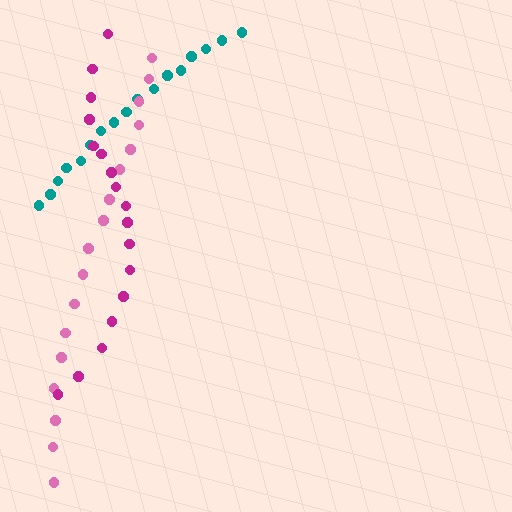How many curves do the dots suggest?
There are 3 distinct paths.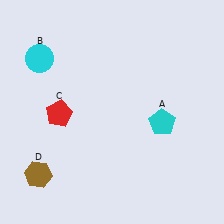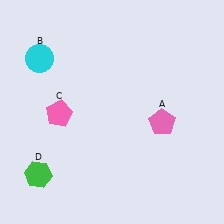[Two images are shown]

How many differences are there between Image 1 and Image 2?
There are 3 differences between the two images.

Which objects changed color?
A changed from cyan to pink. C changed from red to pink. D changed from brown to green.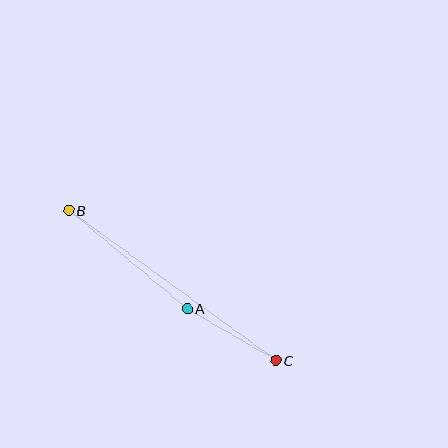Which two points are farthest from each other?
Points B and C are farthest from each other.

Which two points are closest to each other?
Points A and C are closest to each other.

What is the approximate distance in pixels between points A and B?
The distance between A and B is approximately 154 pixels.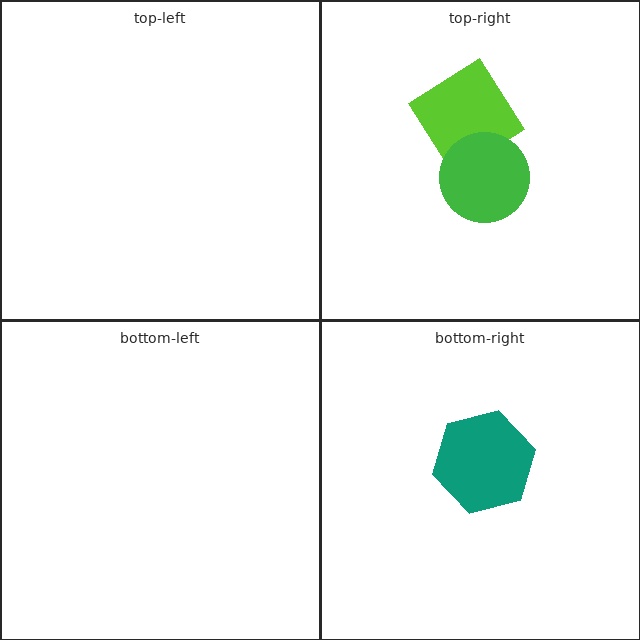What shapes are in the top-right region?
The lime diamond, the green circle.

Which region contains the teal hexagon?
The bottom-right region.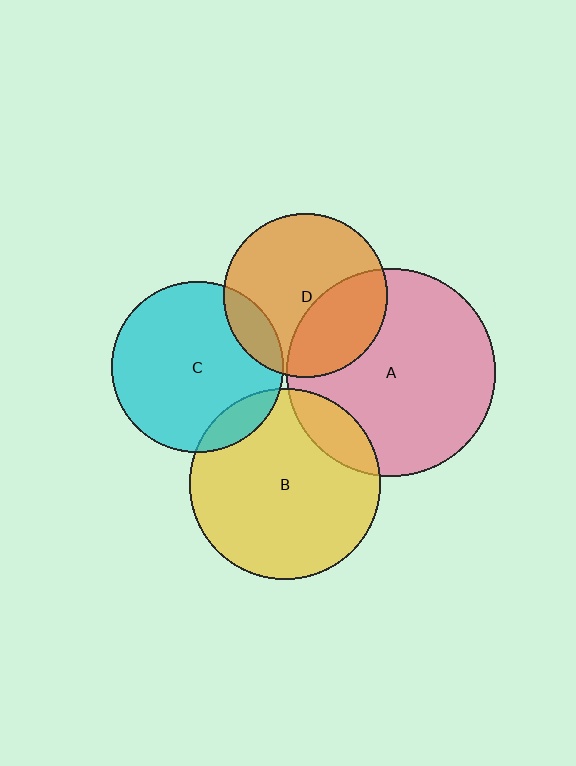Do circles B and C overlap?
Yes.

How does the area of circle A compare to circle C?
Approximately 1.5 times.